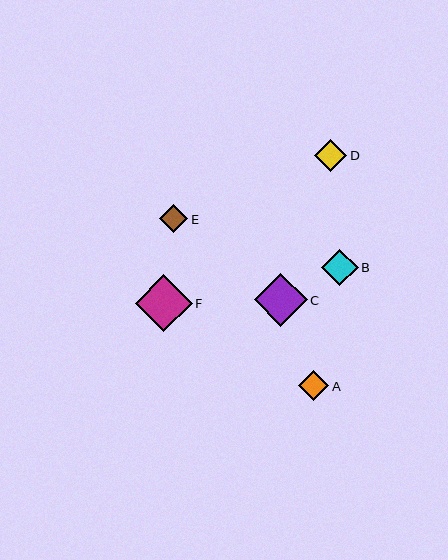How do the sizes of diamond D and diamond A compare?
Diamond D and diamond A are approximately the same size.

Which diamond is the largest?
Diamond F is the largest with a size of approximately 57 pixels.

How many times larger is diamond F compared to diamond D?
Diamond F is approximately 1.8 times the size of diamond D.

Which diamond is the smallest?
Diamond E is the smallest with a size of approximately 28 pixels.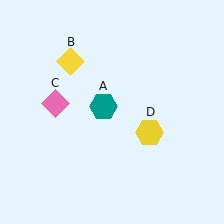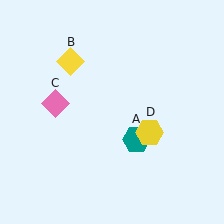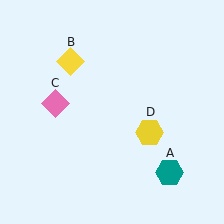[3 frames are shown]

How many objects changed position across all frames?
1 object changed position: teal hexagon (object A).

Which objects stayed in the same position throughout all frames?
Yellow diamond (object B) and pink diamond (object C) and yellow hexagon (object D) remained stationary.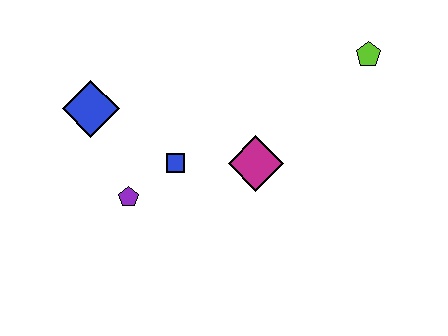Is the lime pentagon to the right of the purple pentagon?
Yes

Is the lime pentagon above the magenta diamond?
Yes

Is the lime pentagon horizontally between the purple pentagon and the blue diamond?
No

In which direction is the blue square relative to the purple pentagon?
The blue square is to the right of the purple pentagon.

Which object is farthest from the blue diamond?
The lime pentagon is farthest from the blue diamond.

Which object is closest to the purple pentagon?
The blue square is closest to the purple pentagon.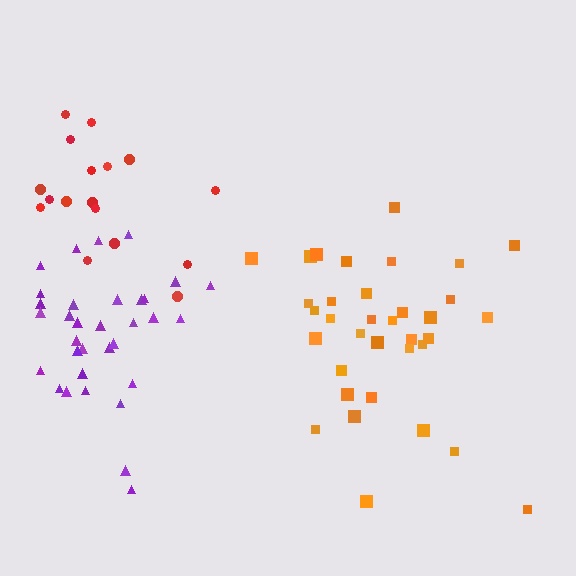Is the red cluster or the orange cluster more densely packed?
Orange.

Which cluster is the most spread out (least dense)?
Red.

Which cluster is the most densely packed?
Purple.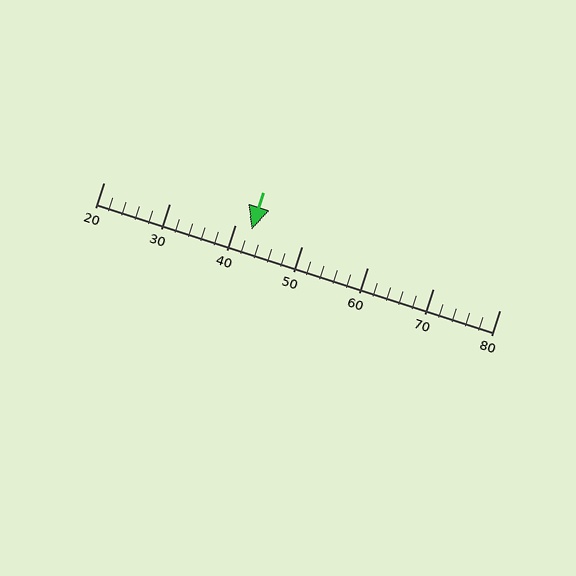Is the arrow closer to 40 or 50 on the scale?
The arrow is closer to 40.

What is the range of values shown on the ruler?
The ruler shows values from 20 to 80.